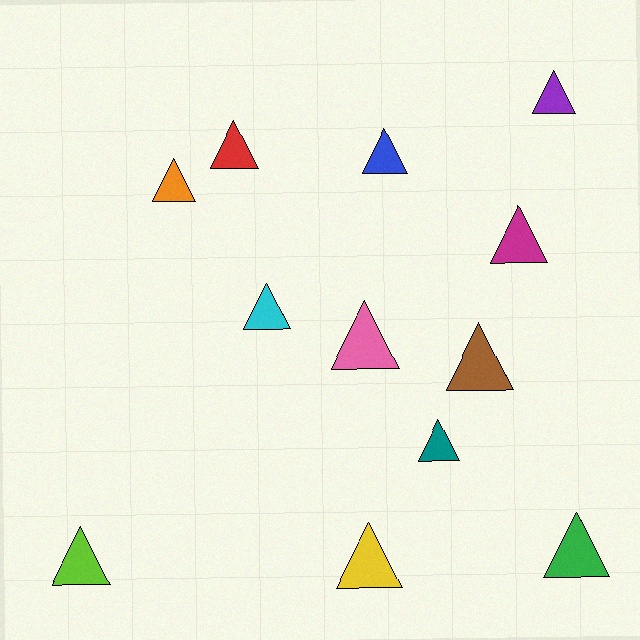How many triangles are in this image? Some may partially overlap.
There are 12 triangles.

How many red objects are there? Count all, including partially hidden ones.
There is 1 red object.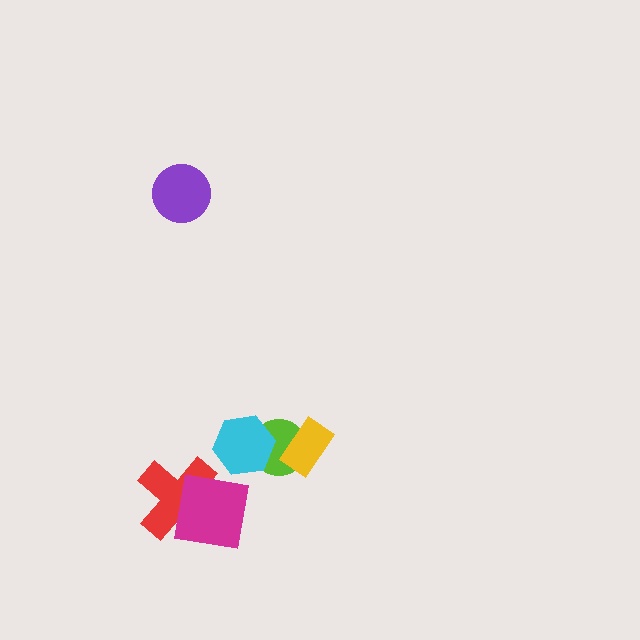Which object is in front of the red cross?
The magenta square is in front of the red cross.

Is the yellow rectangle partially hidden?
No, no other shape covers it.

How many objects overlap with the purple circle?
0 objects overlap with the purple circle.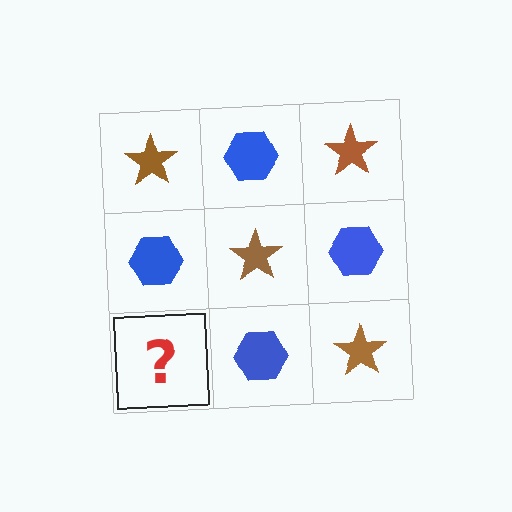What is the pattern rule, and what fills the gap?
The rule is that it alternates brown star and blue hexagon in a checkerboard pattern. The gap should be filled with a brown star.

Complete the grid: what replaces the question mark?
The question mark should be replaced with a brown star.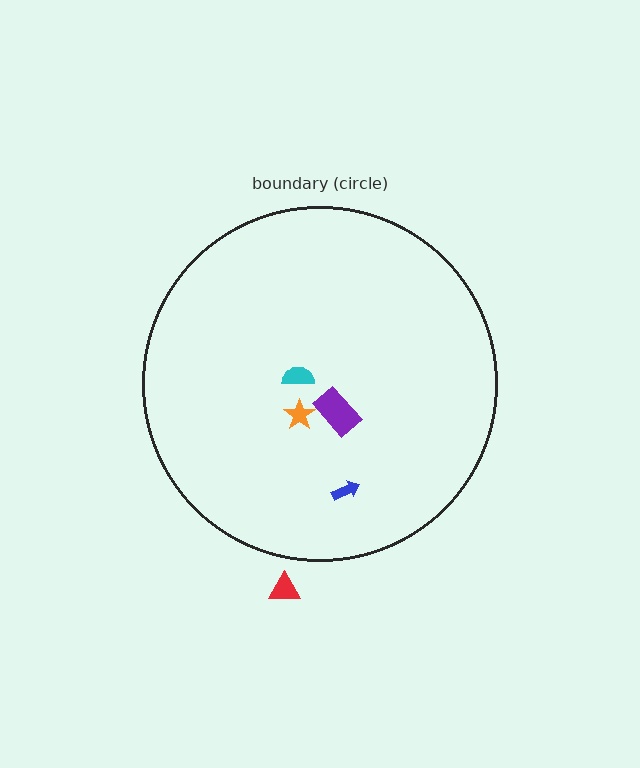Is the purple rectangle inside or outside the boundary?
Inside.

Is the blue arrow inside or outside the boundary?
Inside.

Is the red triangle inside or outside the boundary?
Outside.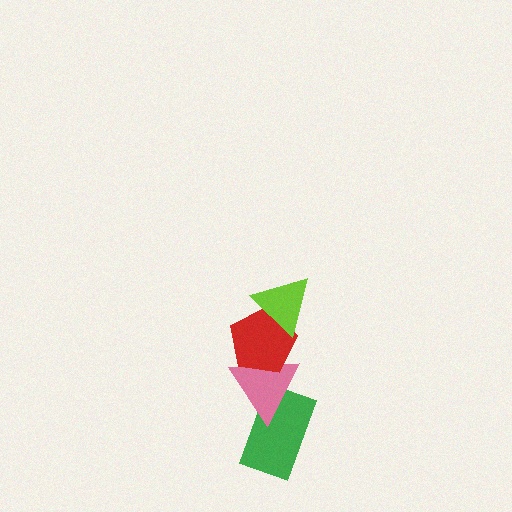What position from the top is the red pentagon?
The red pentagon is 2nd from the top.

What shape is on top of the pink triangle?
The red pentagon is on top of the pink triangle.